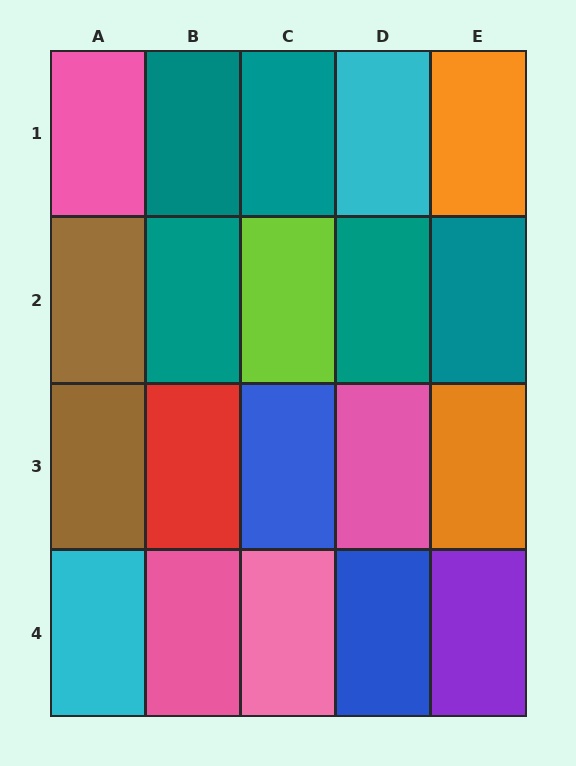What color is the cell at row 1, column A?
Pink.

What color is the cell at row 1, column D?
Cyan.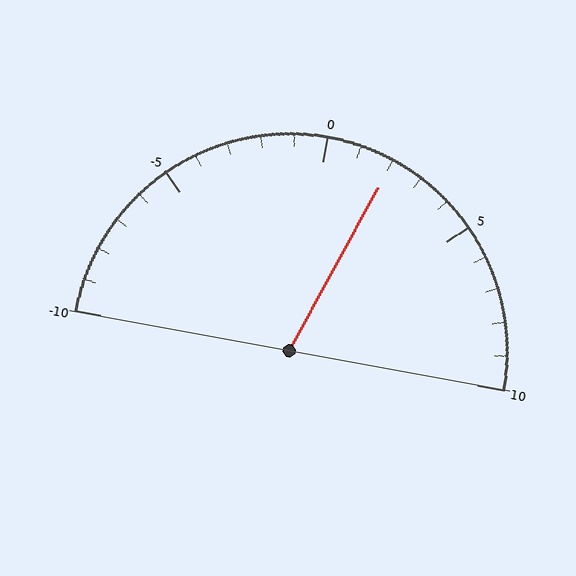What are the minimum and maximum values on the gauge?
The gauge ranges from -10 to 10.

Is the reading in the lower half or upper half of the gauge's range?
The reading is in the upper half of the range (-10 to 10).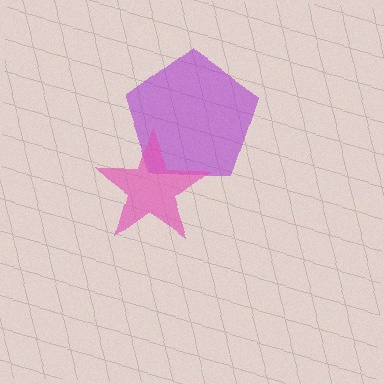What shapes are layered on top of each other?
The layered shapes are: a purple pentagon, a pink star.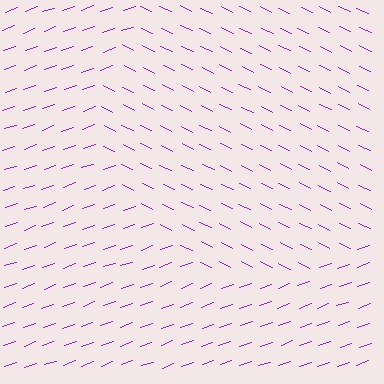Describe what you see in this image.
The image is filled with small purple line segments. A circle region in the image has lines oriented differently from the surrounding lines, creating a visible texture boundary.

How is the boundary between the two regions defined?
The boundary is defined purely by a change in line orientation (approximately 45 degrees difference). All lines are the same color and thickness.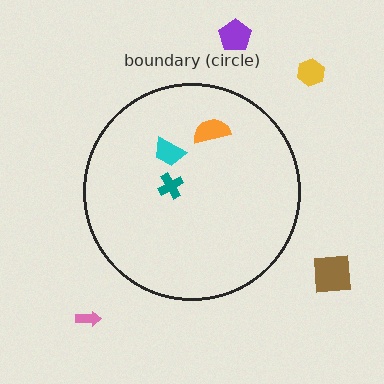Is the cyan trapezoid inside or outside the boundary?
Inside.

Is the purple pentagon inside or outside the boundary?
Outside.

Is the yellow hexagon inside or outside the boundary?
Outside.